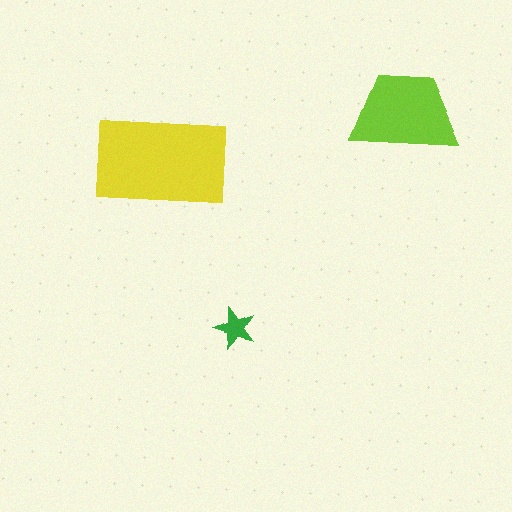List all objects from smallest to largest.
The green star, the lime trapezoid, the yellow rectangle.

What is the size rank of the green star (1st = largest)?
3rd.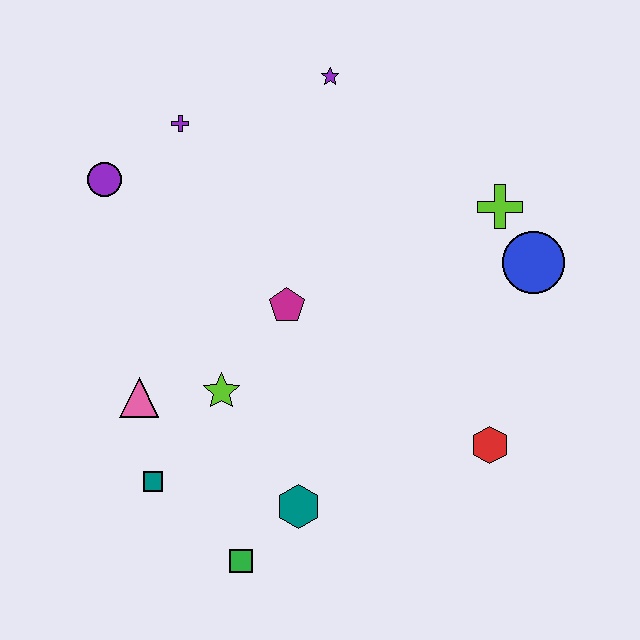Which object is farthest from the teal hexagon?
The purple star is farthest from the teal hexagon.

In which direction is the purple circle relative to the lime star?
The purple circle is above the lime star.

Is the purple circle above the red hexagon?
Yes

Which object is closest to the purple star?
The purple cross is closest to the purple star.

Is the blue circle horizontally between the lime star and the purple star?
No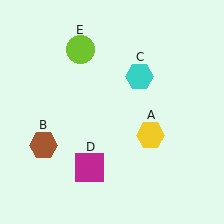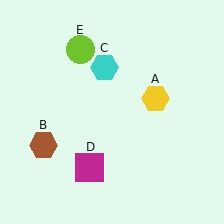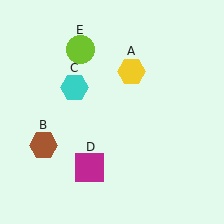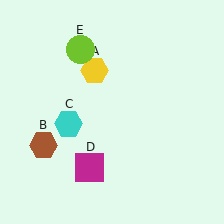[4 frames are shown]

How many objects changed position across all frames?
2 objects changed position: yellow hexagon (object A), cyan hexagon (object C).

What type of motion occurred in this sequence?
The yellow hexagon (object A), cyan hexagon (object C) rotated counterclockwise around the center of the scene.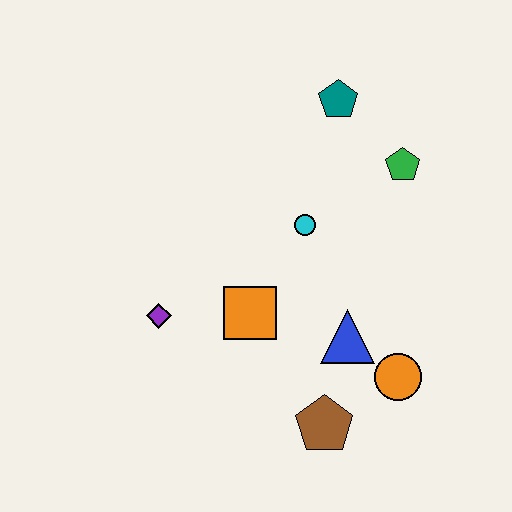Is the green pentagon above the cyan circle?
Yes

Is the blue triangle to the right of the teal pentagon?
Yes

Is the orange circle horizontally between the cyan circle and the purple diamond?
No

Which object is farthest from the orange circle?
The teal pentagon is farthest from the orange circle.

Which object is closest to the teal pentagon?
The green pentagon is closest to the teal pentagon.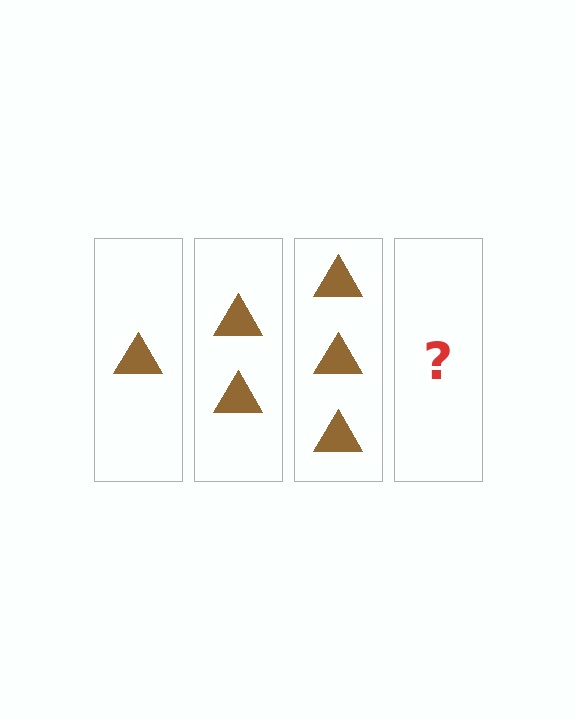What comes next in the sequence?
The next element should be 4 triangles.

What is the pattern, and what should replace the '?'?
The pattern is that each step adds one more triangle. The '?' should be 4 triangles.